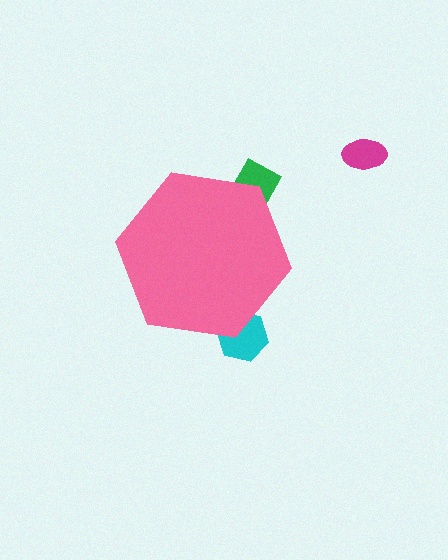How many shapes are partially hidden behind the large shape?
2 shapes are partially hidden.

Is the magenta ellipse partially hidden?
No, the magenta ellipse is fully visible.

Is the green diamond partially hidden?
Yes, the green diamond is partially hidden behind the pink hexagon.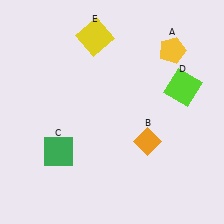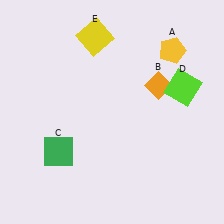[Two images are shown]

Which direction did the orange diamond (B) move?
The orange diamond (B) moved up.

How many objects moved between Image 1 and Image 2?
1 object moved between the two images.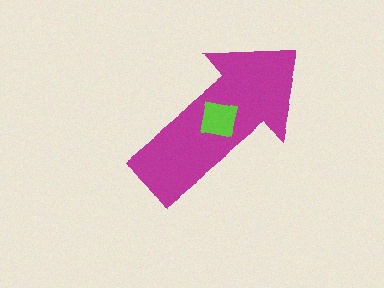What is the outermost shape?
The magenta arrow.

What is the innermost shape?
The lime square.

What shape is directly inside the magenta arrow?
The lime square.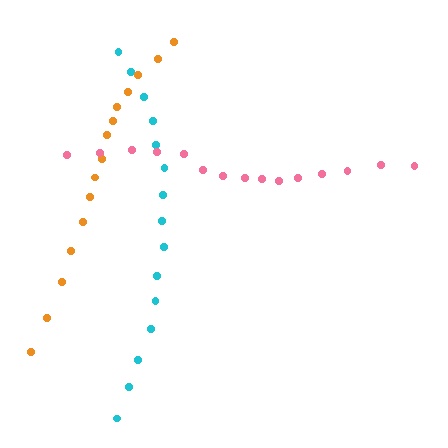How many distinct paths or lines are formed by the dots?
There are 3 distinct paths.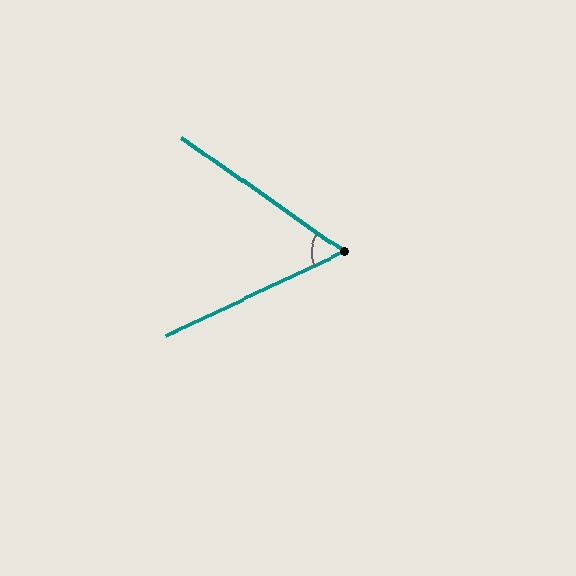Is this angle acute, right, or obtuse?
It is acute.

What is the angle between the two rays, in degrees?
Approximately 60 degrees.